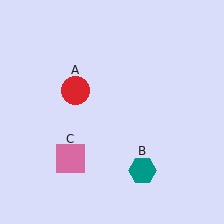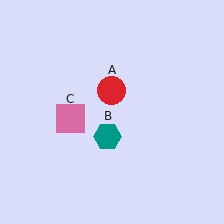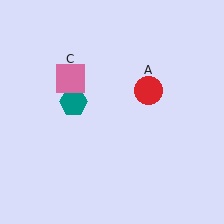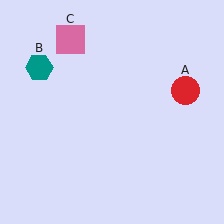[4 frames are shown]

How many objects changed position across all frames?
3 objects changed position: red circle (object A), teal hexagon (object B), pink square (object C).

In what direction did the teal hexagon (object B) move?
The teal hexagon (object B) moved up and to the left.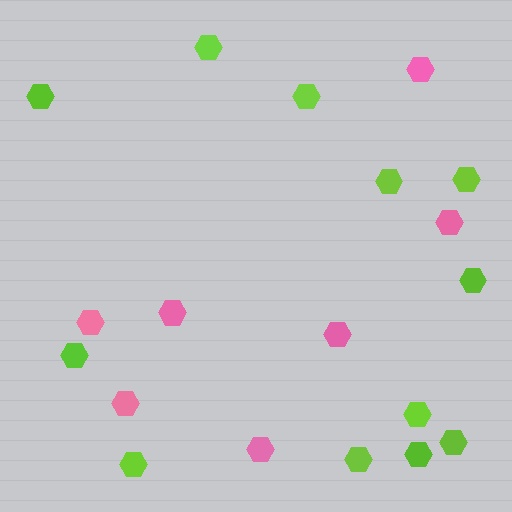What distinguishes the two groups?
There are 2 groups: one group of lime hexagons (12) and one group of pink hexagons (7).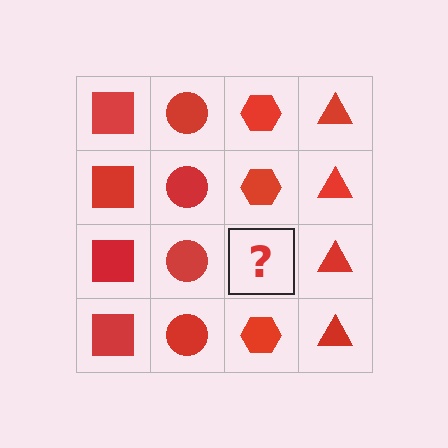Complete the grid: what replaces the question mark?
The question mark should be replaced with a red hexagon.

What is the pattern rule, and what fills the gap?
The rule is that each column has a consistent shape. The gap should be filled with a red hexagon.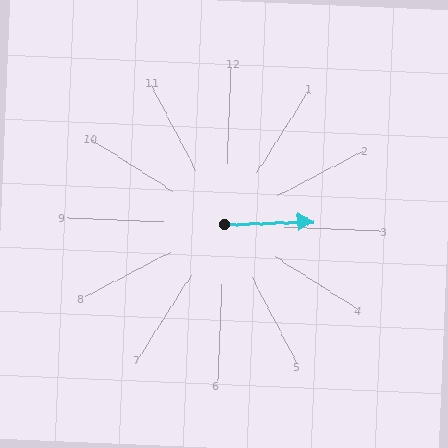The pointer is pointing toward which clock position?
Roughly 3 o'clock.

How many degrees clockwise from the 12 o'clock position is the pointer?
Approximately 86 degrees.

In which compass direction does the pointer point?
East.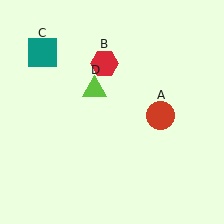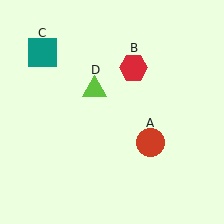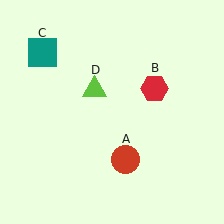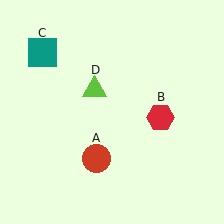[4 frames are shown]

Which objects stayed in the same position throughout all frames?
Teal square (object C) and lime triangle (object D) remained stationary.